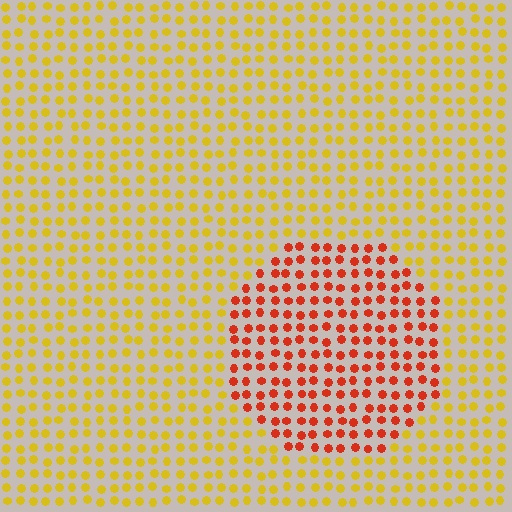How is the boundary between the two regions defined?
The boundary is defined purely by a slight shift in hue (about 45 degrees). Spacing, size, and orientation are identical on both sides.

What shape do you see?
I see a circle.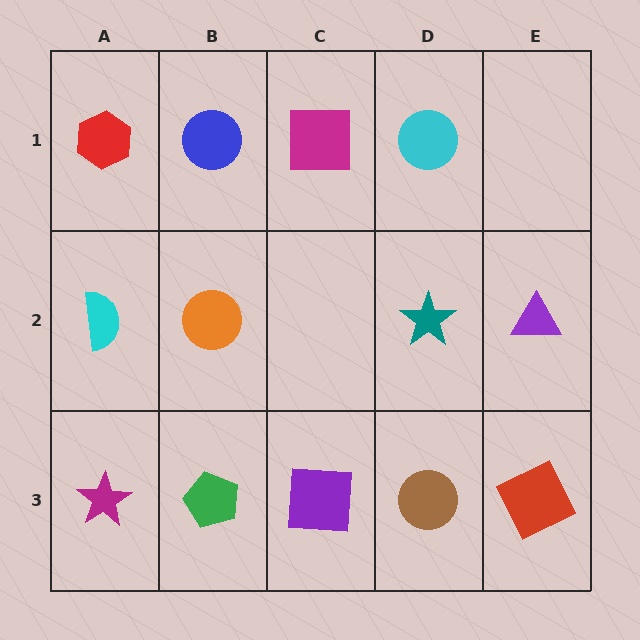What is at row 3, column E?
A red square.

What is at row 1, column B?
A blue circle.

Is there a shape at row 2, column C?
No, that cell is empty.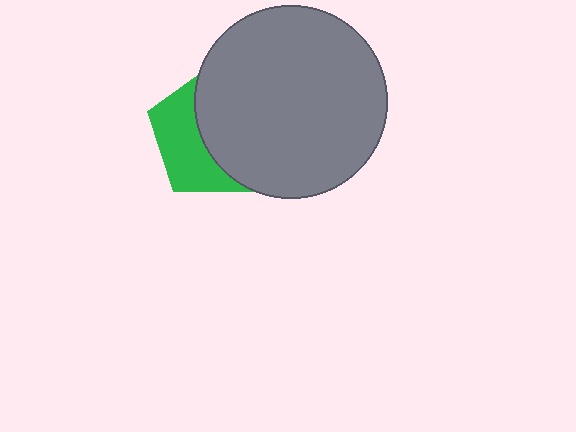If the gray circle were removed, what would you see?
You would see the complete green pentagon.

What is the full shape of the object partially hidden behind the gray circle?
The partially hidden object is a green pentagon.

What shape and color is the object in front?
The object in front is a gray circle.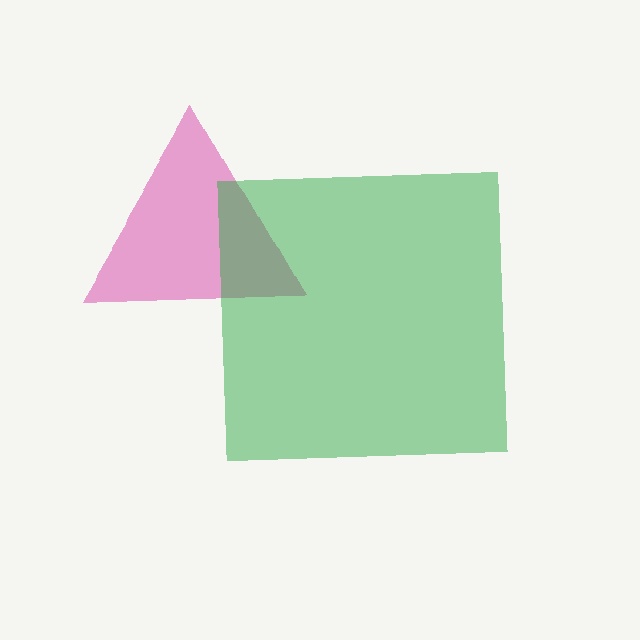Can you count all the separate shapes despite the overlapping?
Yes, there are 2 separate shapes.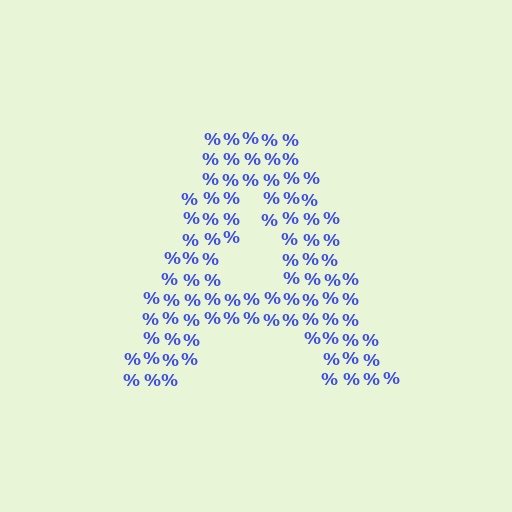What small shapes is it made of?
It is made of small percent signs.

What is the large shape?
The large shape is the letter A.